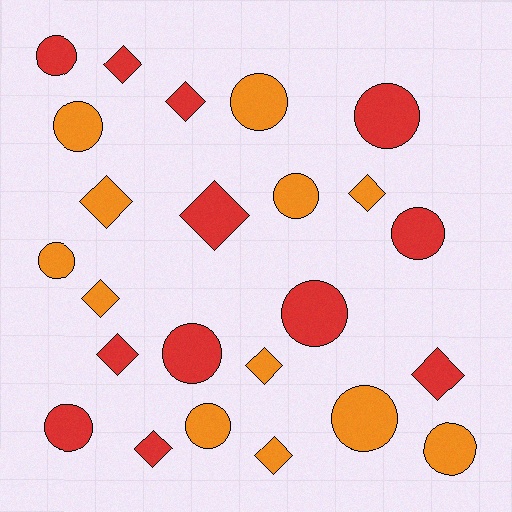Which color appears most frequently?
Orange, with 12 objects.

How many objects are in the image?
There are 24 objects.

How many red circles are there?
There are 6 red circles.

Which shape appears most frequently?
Circle, with 13 objects.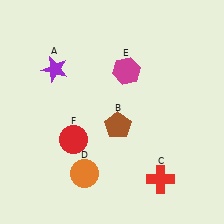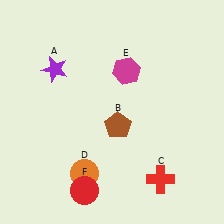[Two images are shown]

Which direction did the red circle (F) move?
The red circle (F) moved down.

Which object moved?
The red circle (F) moved down.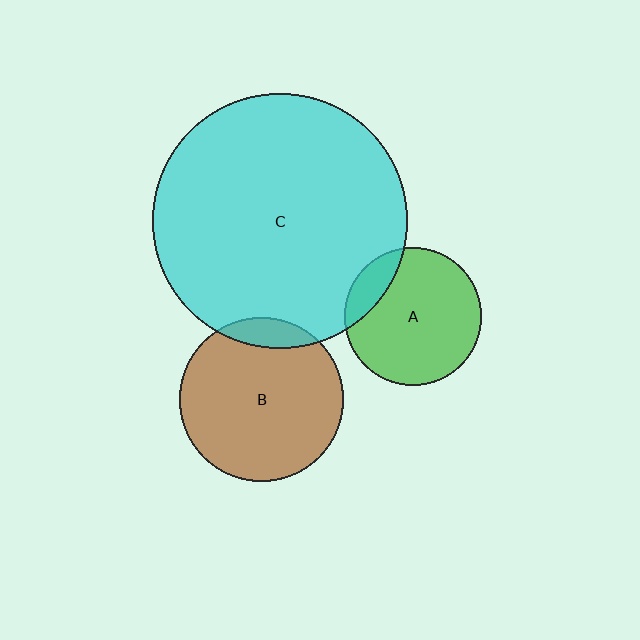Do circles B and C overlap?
Yes.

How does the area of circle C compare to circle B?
Approximately 2.4 times.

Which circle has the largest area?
Circle C (cyan).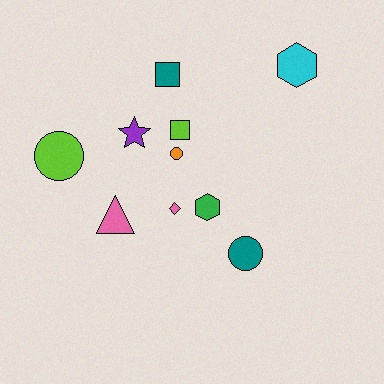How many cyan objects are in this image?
There is 1 cyan object.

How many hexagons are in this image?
There are 2 hexagons.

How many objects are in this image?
There are 10 objects.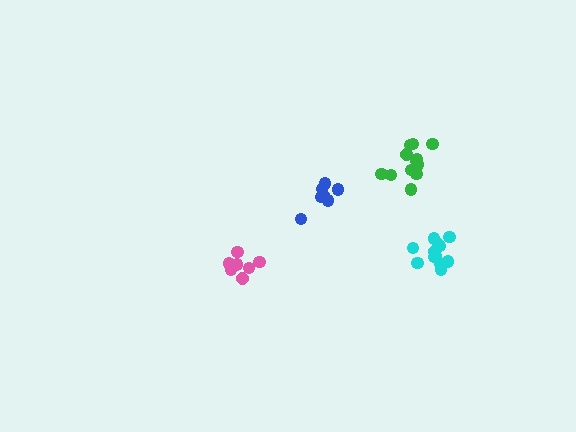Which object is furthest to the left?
The pink cluster is leftmost.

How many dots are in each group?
Group 1: 12 dots, Group 2: 12 dots, Group 3: 7 dots, Group 4: 7 dots (38 total).